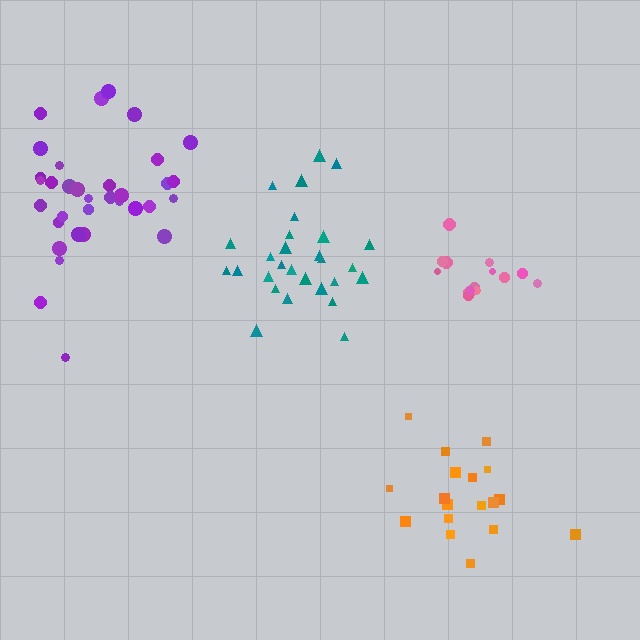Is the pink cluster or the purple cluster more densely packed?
Pink.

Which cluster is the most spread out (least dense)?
Orange.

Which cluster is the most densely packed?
Pink.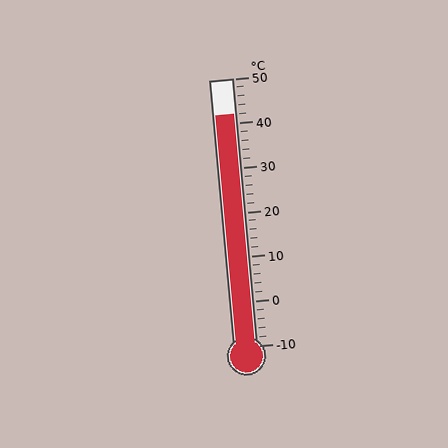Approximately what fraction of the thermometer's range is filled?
The thermometer is filled to approximately 85% of its range.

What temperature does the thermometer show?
The thermometer shows approximately 42°C.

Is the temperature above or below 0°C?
The temperature is above 0°C.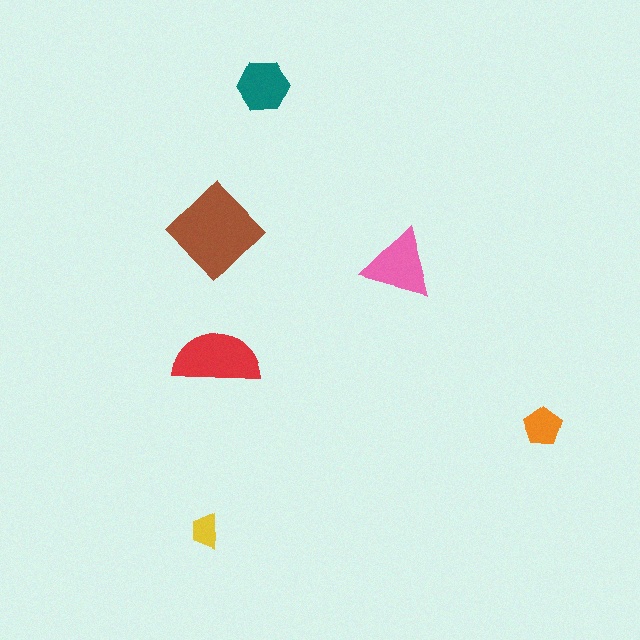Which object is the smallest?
The yellow trapezoid.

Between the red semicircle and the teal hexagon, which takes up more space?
The red semicircle.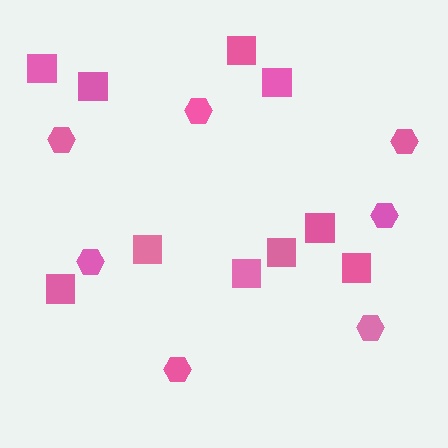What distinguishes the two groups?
There are 2 groups: one group of hexagons (7) and one group of squares (10).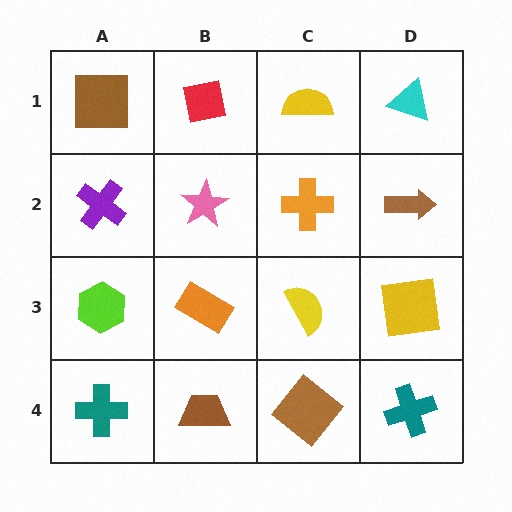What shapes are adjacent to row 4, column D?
A yellow square (row 3, column D), a brown diamond (row 4, column C).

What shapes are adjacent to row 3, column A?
A purple cross (row 2, column A), a teal cross (row 4, column A), an orange rectangle (row 3, column B).